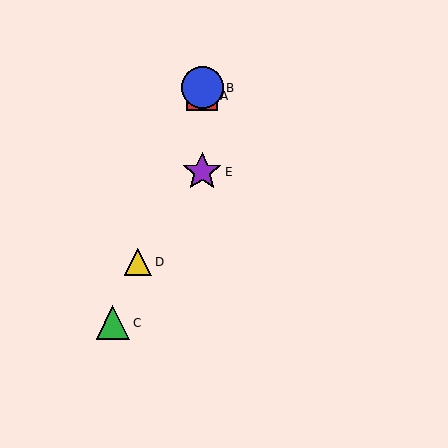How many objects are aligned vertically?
3 objects (A, B, E) are aligned vertically.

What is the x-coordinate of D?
Object D is at x≈138.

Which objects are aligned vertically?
Objects A, B, E are aligned vertically.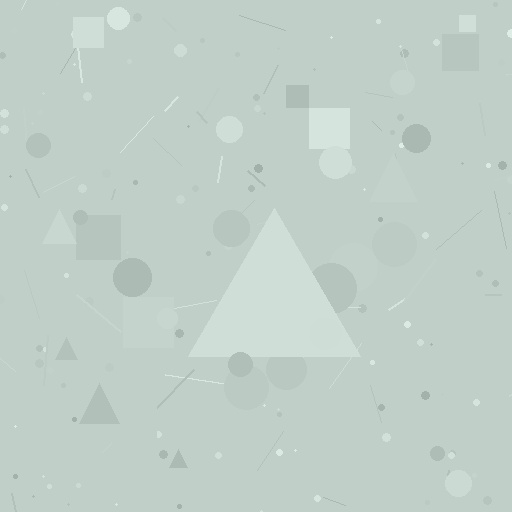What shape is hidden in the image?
A triangle is hidden in the image.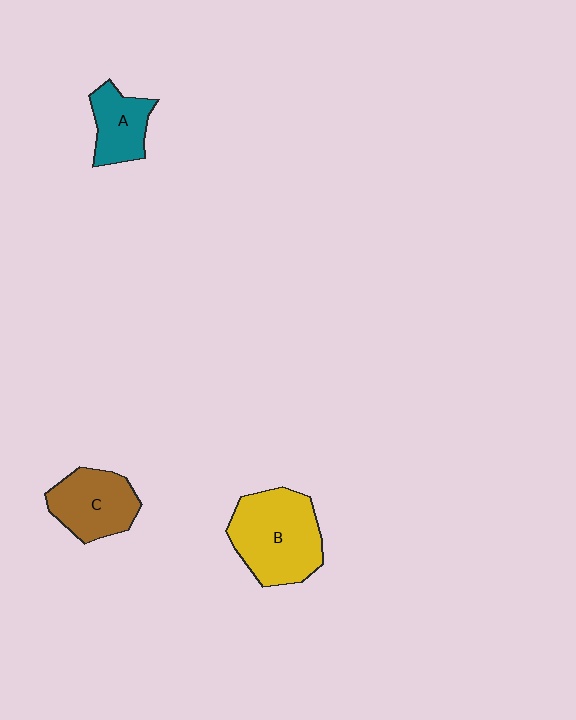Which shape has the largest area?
Shape B (yellow).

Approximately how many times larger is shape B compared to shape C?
Approximately 1.4 times.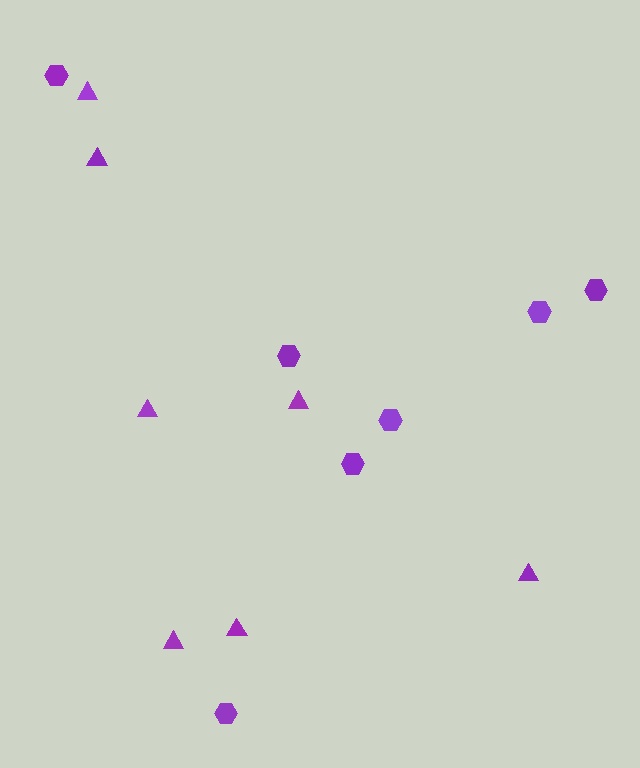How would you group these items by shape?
There are 2 groups: one group of triangles (7) and one group of hexagons (7).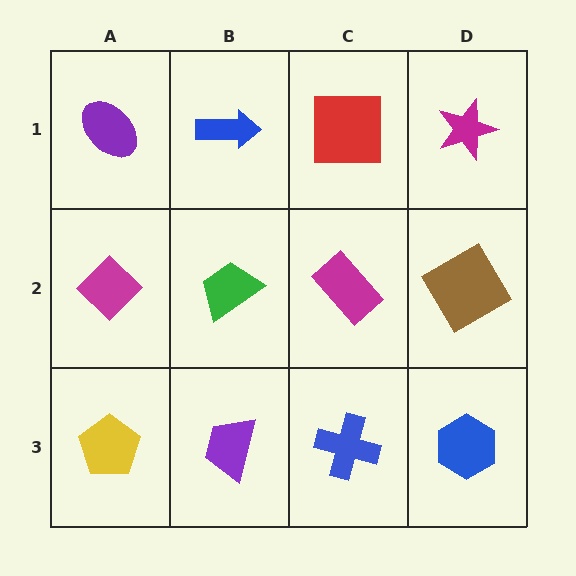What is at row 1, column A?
A purple ellipse.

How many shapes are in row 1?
4 shapes.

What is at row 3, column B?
A purple trapezoid.